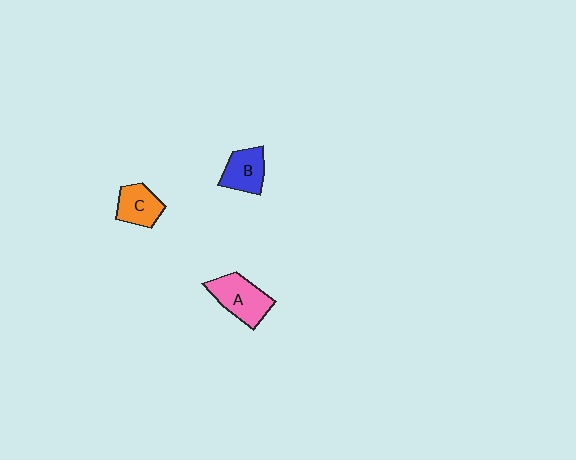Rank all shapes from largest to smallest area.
From largest to smallest: A (pink), B (blue), C (orange).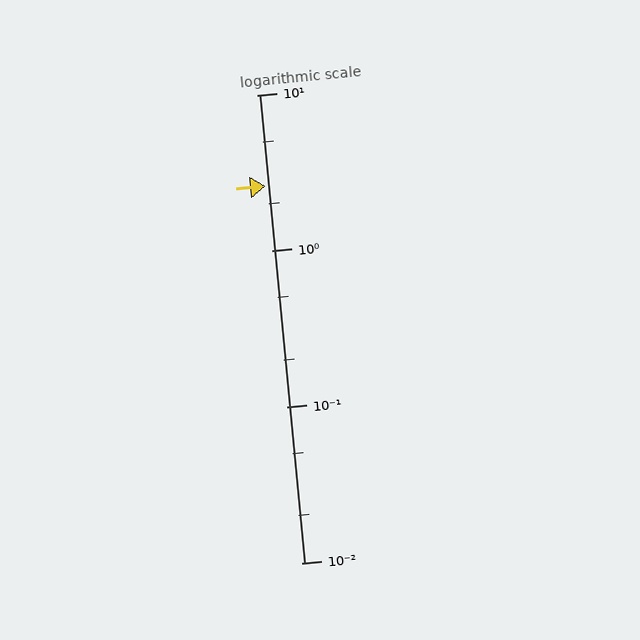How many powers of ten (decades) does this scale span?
The scale spans 3 decades, from 0.01 to 10.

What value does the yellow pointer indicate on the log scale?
The pointer indicates approximately 2.6.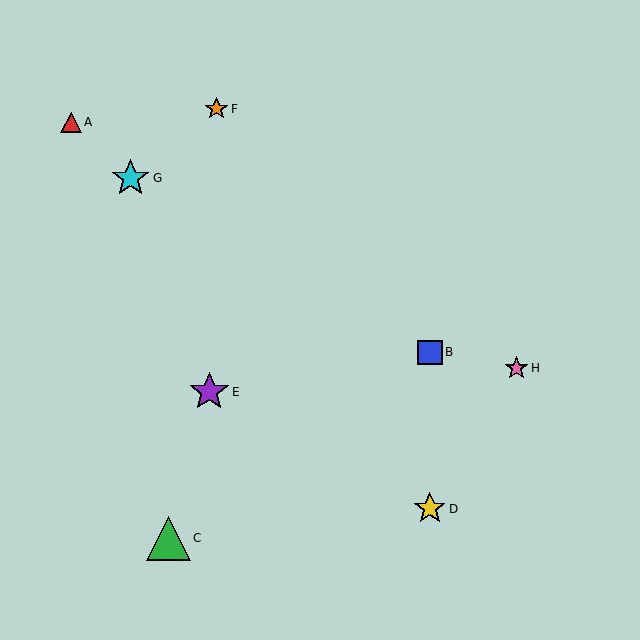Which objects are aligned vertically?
Objects B, D are aligned vertically.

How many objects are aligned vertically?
2 objects (B, D) are aligned vertically.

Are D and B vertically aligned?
Yes, both are at x≈430.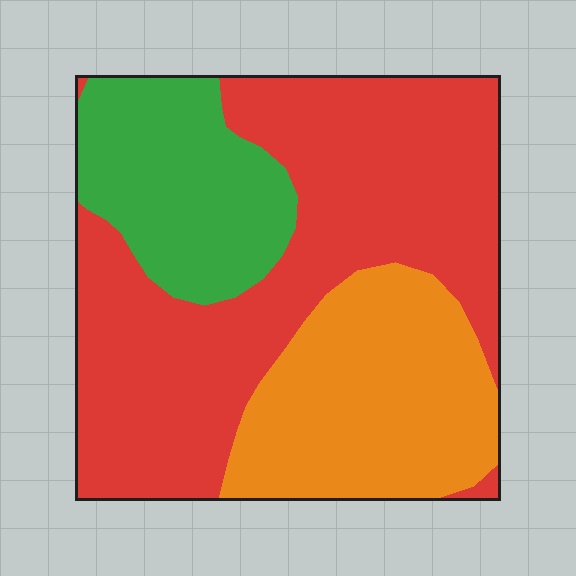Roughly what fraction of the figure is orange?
Orange covers around 25% of the figure.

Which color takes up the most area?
Red, at roughly 55%.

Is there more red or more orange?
Red.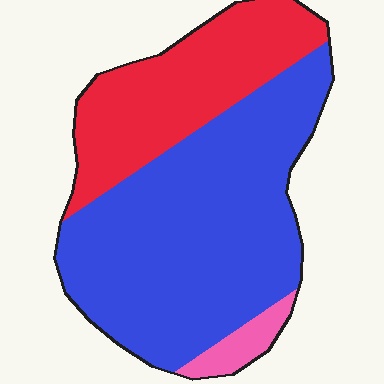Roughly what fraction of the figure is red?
Red covers around 30% of the figure.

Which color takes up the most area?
Blue, at roughly 65%.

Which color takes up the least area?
Pink, at roughly 5%.